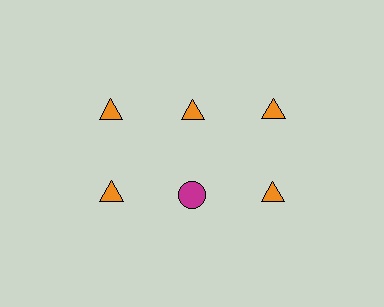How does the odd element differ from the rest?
It differs in both color (magenta instead of orange) and shape (circle instead of triangle).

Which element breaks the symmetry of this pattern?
The magenta circle in the second row, second from left column breaks the symmetry. All other shapes are orange triangles.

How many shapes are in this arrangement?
There are 6 shapes arranged in a grid pattern.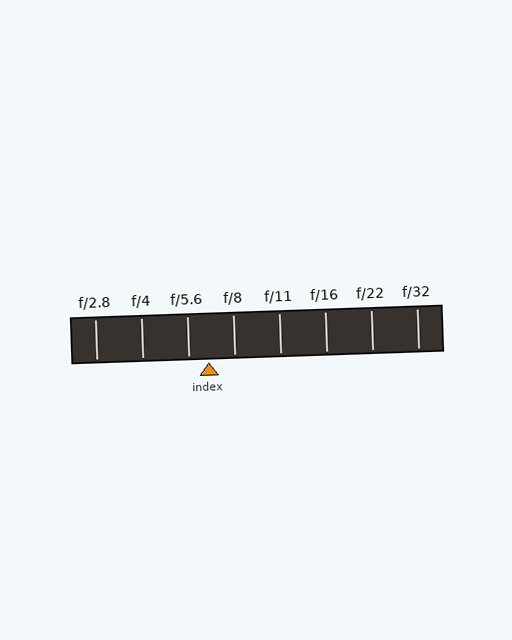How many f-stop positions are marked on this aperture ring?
There are 8 f-stop positions marked.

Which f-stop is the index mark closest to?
The index mark is closest to f/5.6.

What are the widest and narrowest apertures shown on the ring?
The widest aperture shown is f/2.8 and the narrowest is f/32.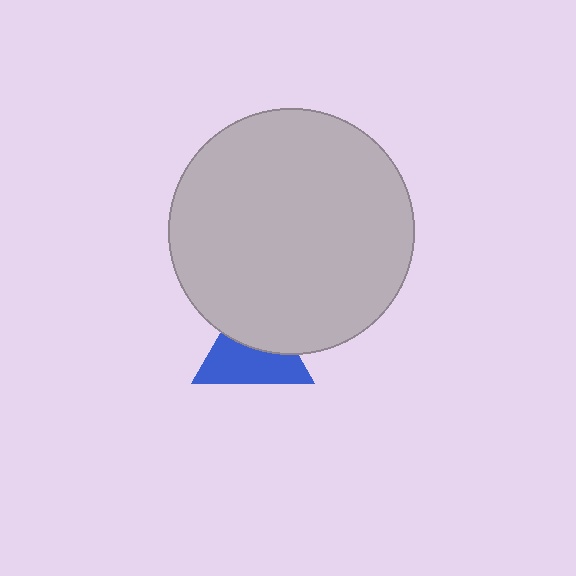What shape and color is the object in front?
The object in front is a light gray circle.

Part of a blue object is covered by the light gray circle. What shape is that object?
It is a triangle.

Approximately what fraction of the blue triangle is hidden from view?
Roughly 44% of the blue triangle is hidden behind the light gray circle.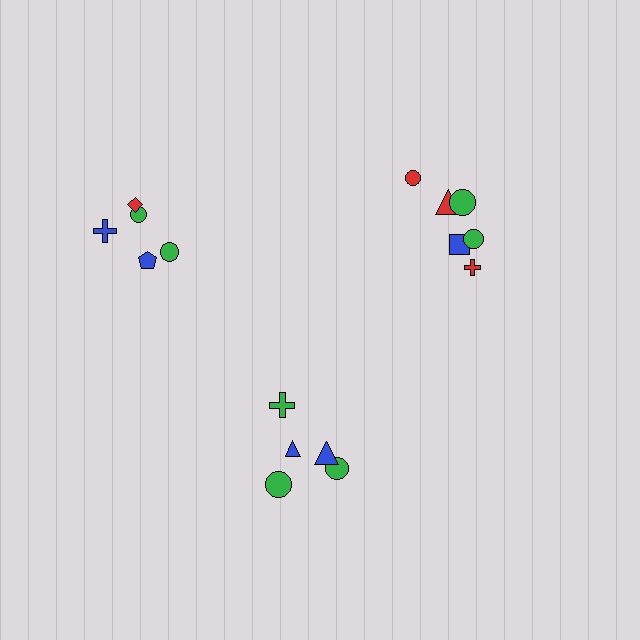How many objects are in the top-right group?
There are 7 objects.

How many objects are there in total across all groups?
There are 18 objects.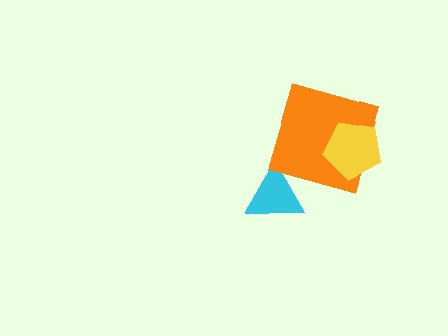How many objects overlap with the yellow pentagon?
1 object overlaps with the yellow pentagon.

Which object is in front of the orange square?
The yellow pentagon is in front of the orange square.